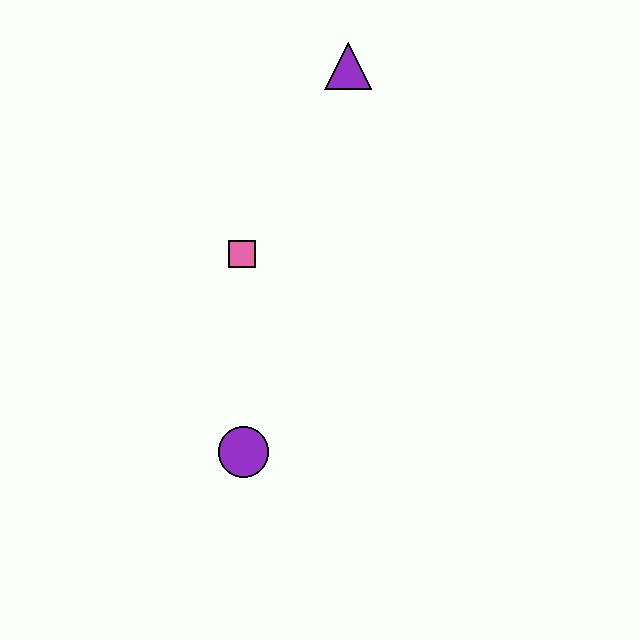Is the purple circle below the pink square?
Yes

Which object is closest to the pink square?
The purple circle is closest to the pink square.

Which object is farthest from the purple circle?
The purple triangle is farthest from the purple circle.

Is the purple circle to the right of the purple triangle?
No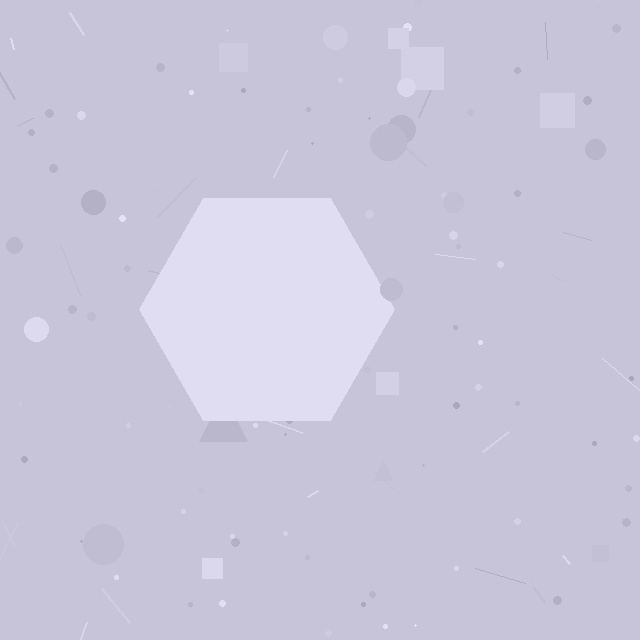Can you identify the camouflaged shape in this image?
The camouflaged shape is a hexagon.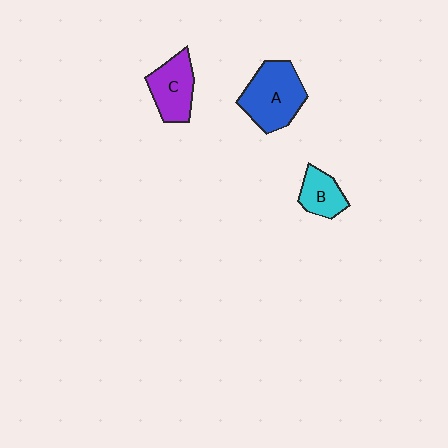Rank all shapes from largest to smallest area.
From largest to smallest: A (blue), C (purple), B (cyan).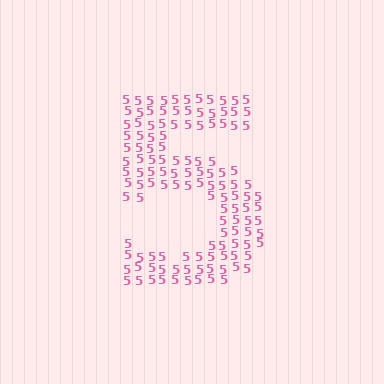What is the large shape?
The large shape is the digit 5.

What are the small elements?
The small elements are digit 5's.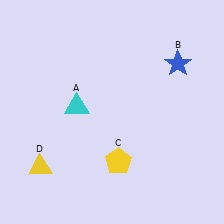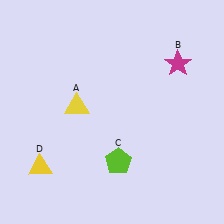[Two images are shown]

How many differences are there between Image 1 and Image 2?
There are 3 differences between the two images.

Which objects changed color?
A changed from cyan to yellow. B changed from blue to magenta. C changed from yellow to lime.